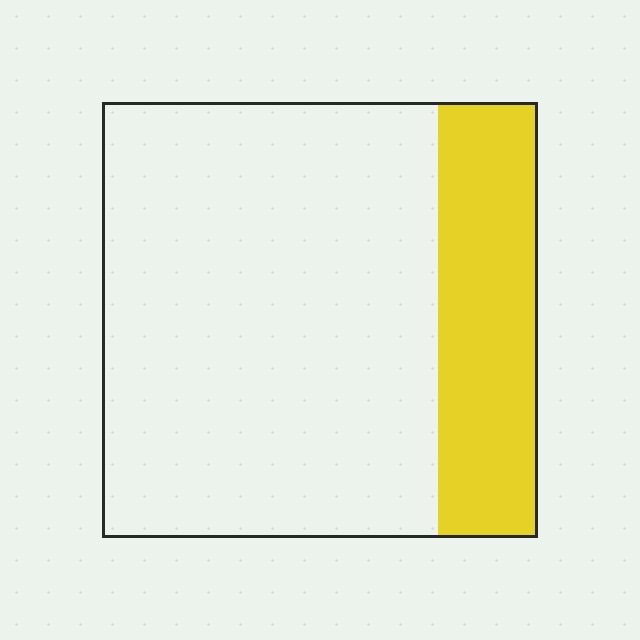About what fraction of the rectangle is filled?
About one quarter (1/4).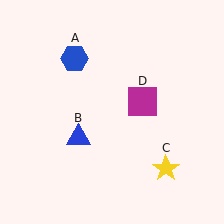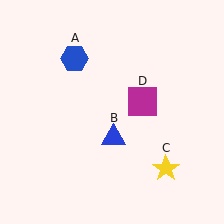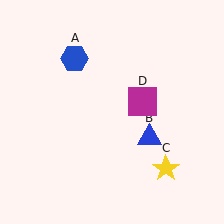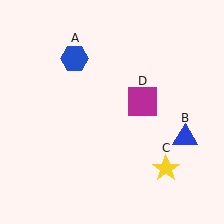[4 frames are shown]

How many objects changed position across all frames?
1 object changed position: blue triangle (object B).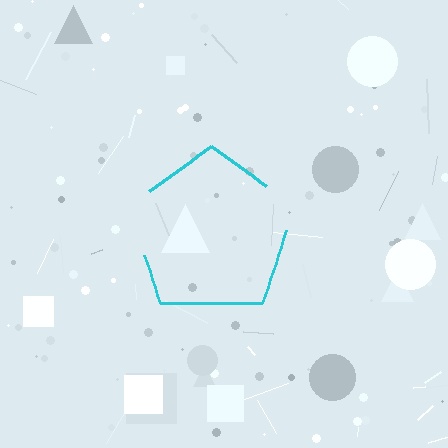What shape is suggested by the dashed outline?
The dashed outline suggests a pentagon.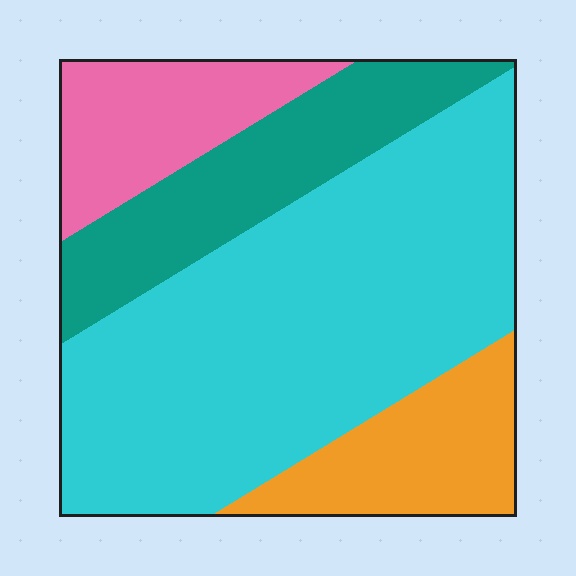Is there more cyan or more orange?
Cyan.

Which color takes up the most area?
Cyan, at roughly 55%.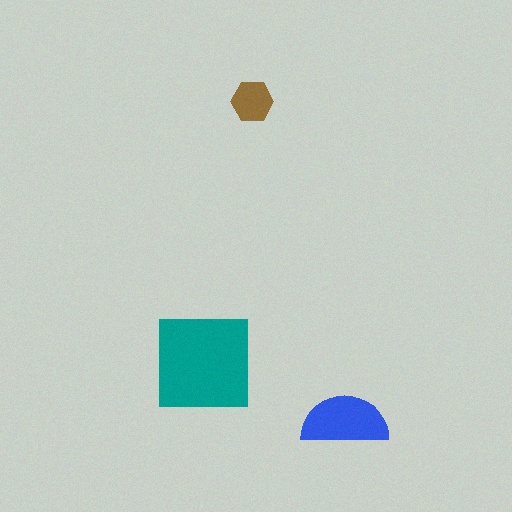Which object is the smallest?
The brown hexagon.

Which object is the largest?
The teal square.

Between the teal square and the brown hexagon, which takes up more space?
The teal square.